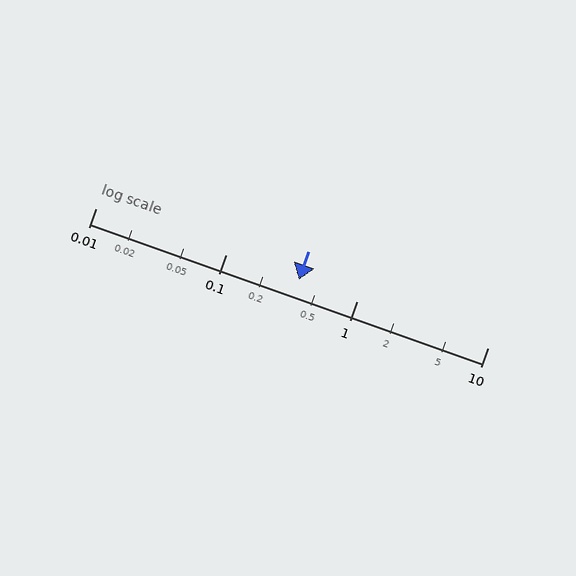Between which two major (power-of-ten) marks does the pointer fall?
The pointer is between 0.1 and 1.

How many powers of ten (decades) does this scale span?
The scale spans 3 decades, from 0.01 to 10.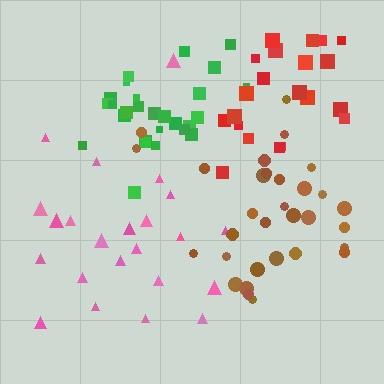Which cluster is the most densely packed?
Green.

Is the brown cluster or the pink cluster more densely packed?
Brown.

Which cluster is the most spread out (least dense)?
Pink.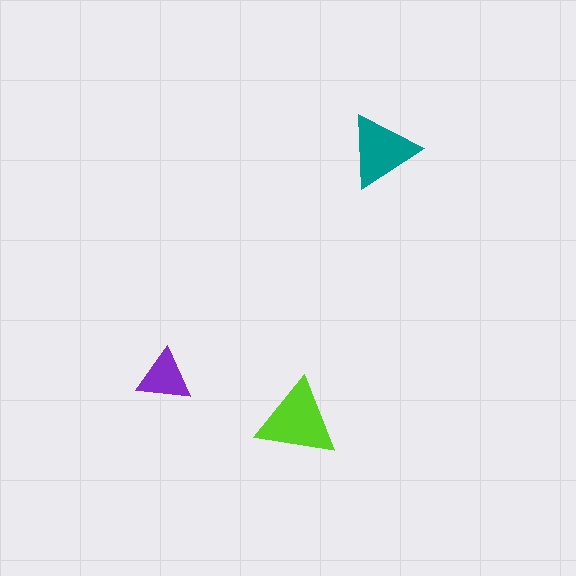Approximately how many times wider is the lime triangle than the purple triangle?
About 1.5 times wider.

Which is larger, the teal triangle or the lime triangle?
The lime one.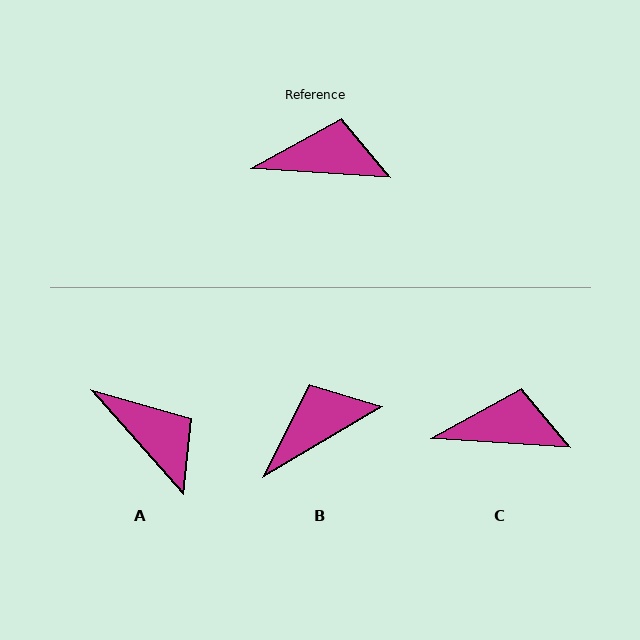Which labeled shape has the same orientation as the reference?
C.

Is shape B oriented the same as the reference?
No, it is off by about 34 degrees.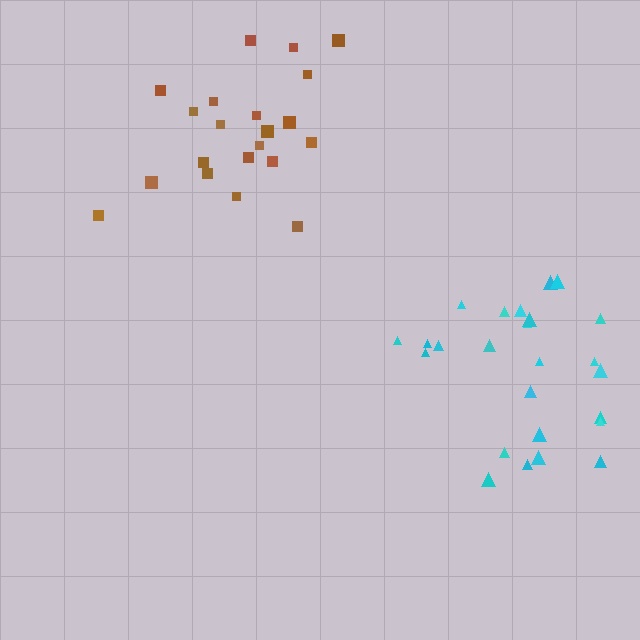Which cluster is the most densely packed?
Brown.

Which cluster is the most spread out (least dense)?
Cyan.